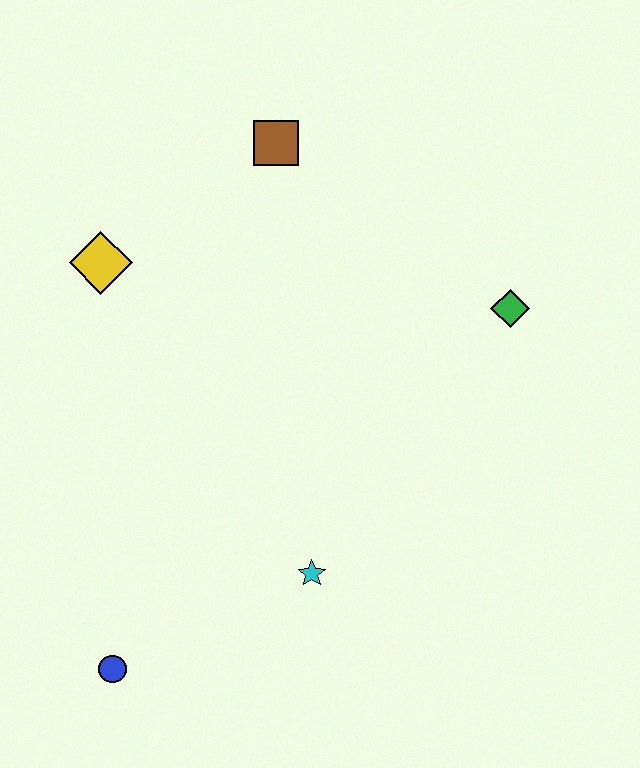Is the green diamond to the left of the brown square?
No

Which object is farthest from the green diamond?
The blue circle is farthest from the green diamond.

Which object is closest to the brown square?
The yellow diamond is closest to the brown square.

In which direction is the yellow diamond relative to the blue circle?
The yellow diamond is above the blue circle.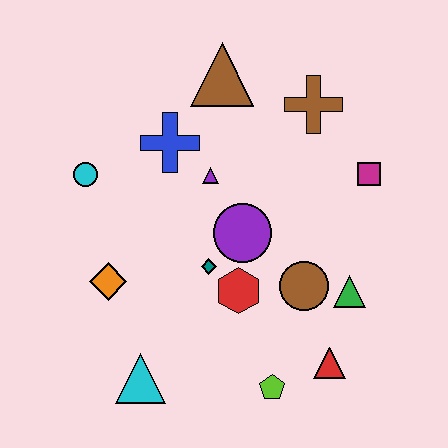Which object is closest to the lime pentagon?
The red triangle is closest to the lime pentagon.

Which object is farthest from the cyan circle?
The red triangle is farthest from the cyan circle.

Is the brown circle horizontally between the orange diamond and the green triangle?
Yes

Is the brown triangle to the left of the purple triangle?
No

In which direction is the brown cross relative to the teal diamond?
The brown cross is above the teal diamond.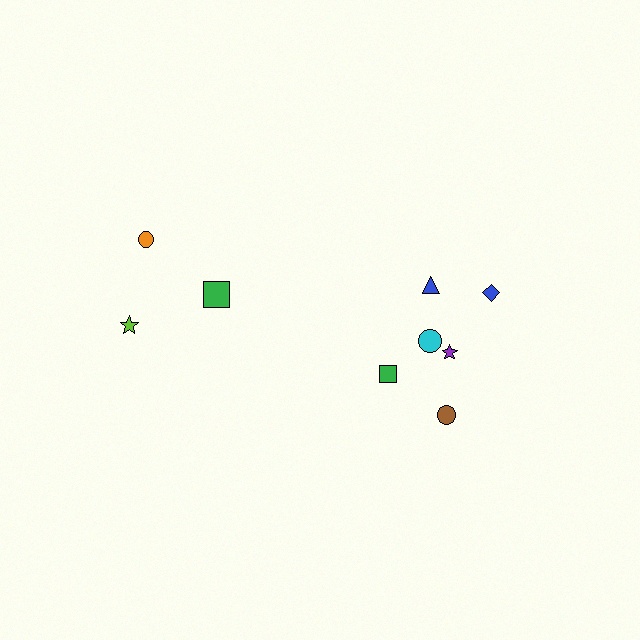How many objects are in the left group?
There are 3 objects.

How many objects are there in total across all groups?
There are 9 objects.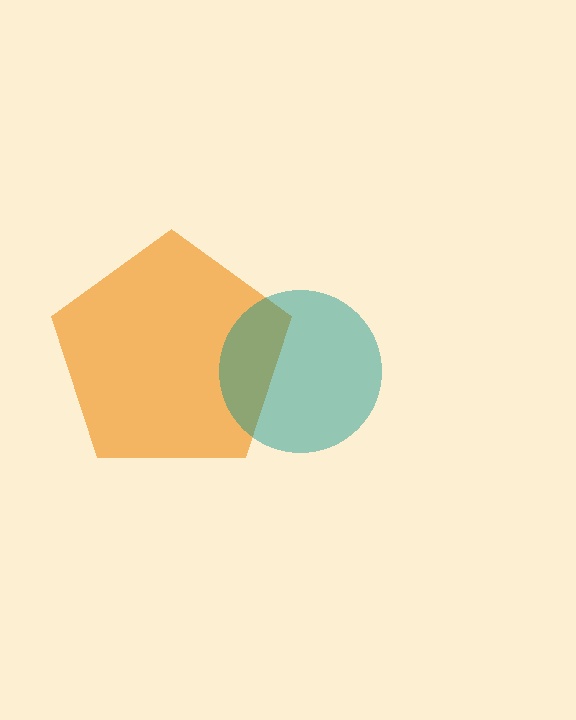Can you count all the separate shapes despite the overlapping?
Yes, there are 2 separate shapes.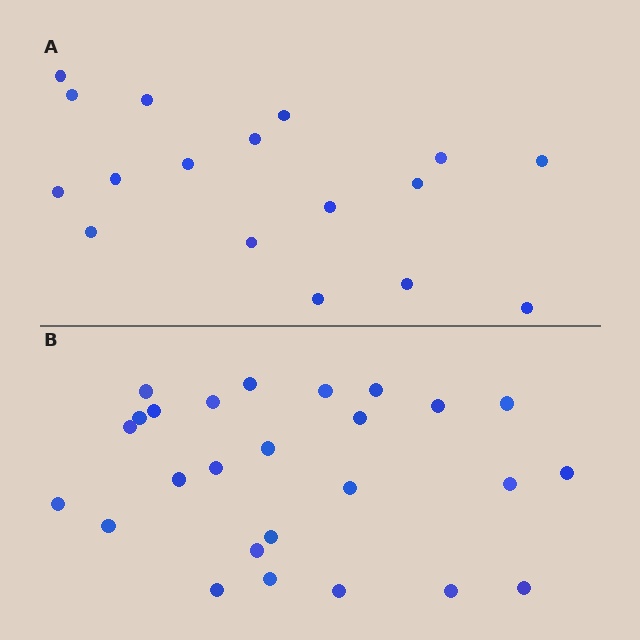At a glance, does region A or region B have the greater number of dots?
Region B (the bottom region) has more dots.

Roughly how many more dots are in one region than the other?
Region B has roughly 8 or so more dots than region A.